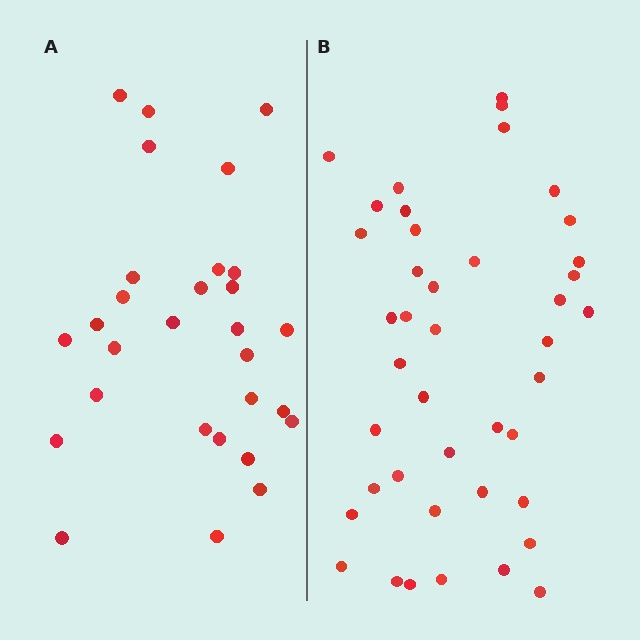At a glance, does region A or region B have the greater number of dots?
Region B (the right region) has more dots.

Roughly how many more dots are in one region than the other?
Region B has approximately 15 more dots than region A.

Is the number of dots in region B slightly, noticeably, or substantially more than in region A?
Region B has noticeably more, but not dramatically so. The ratio is roughly 1.4 to 1.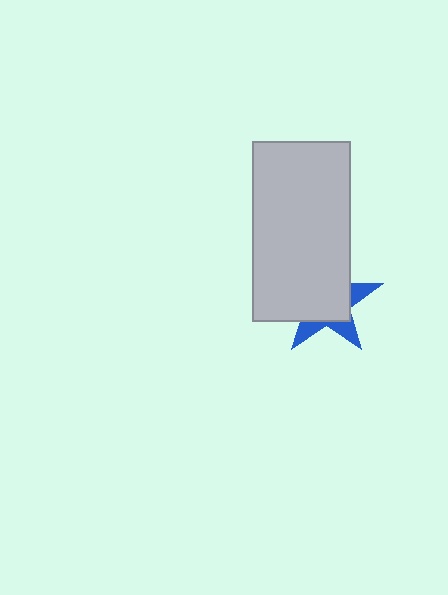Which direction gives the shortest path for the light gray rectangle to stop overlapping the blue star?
Moving toward the upper-left gives the shortest separation.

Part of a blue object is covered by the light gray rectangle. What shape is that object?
It is a star.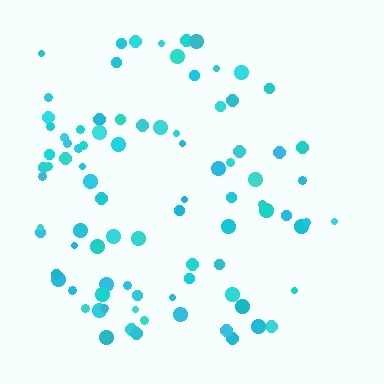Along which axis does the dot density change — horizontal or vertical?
Horizontal.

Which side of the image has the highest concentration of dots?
The left.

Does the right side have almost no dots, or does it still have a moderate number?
Still a moderate number, just noticeably fewer than the left.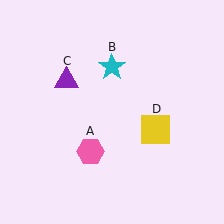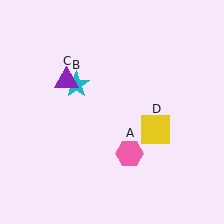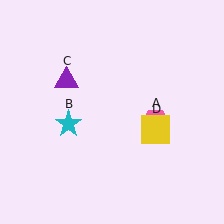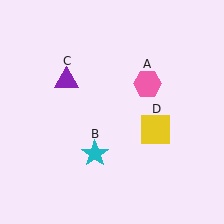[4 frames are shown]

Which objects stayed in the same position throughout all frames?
Purple triangle (object C) and yellow square (object D) remained stationary.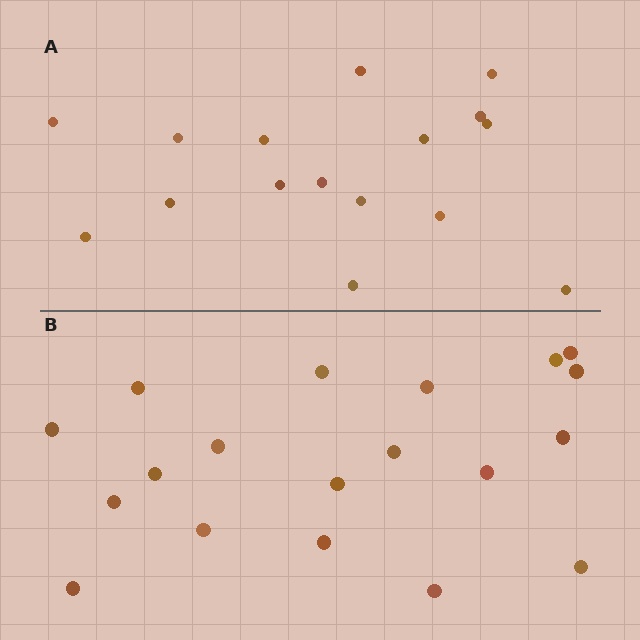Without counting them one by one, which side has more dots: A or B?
Region B (the bottom region) has more dots.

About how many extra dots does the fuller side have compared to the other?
Region B has just a few more — roughly 2 or 3 more dots than region A.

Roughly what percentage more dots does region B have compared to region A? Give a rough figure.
About 20% more.